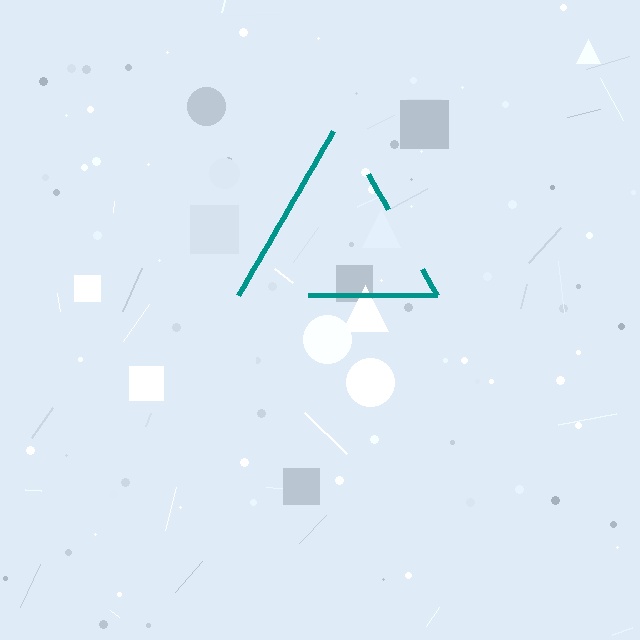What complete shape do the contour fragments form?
The contour fragments form a triangle.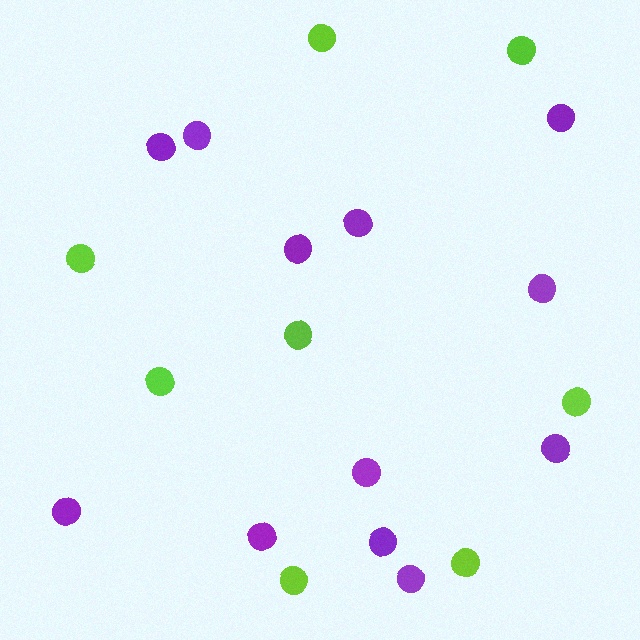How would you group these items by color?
There are 2 groups: one group of lime circles (8) and one group of purple circles (12).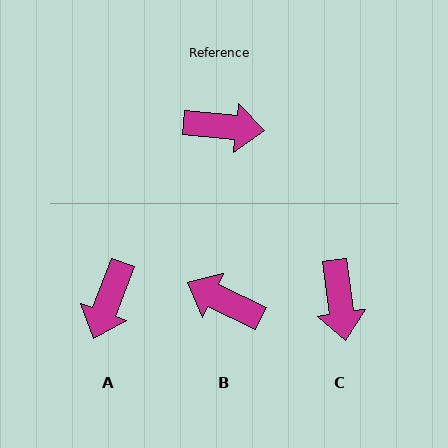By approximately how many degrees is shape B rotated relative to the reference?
Approximately 160 degrees counter-clockwise.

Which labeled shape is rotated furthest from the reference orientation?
B, about 160 degrees away.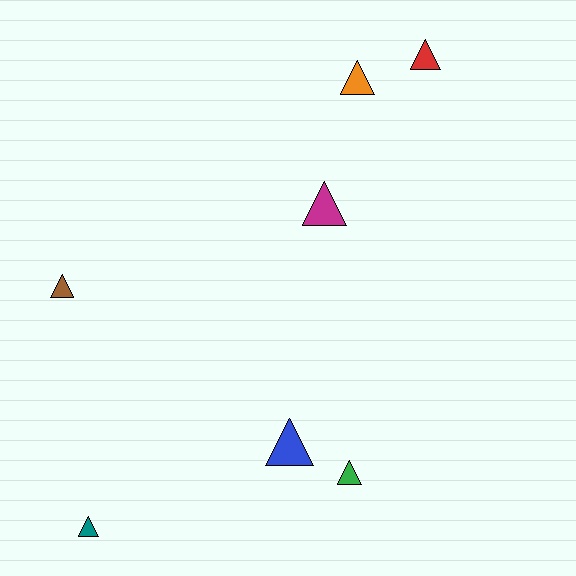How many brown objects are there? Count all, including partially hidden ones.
There is 1 brown object.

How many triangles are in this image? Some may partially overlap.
There are 7 triangles.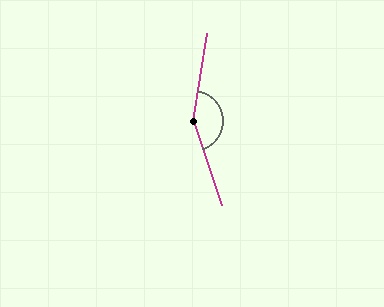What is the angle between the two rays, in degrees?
Approximately 152 degrees.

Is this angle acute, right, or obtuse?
It is obtuse.